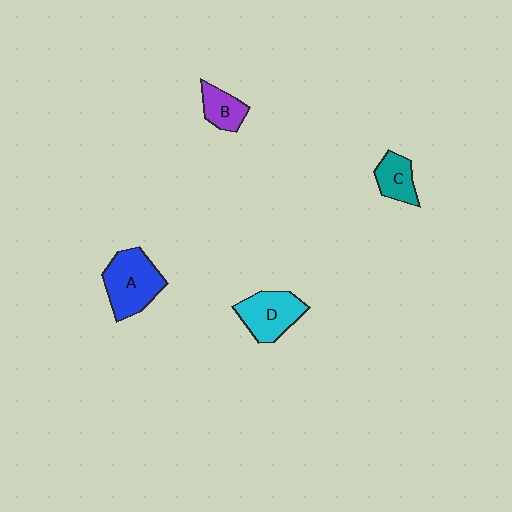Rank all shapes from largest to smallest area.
From largest to smallest: A (blue), D (cyan), C (teal), B (purple).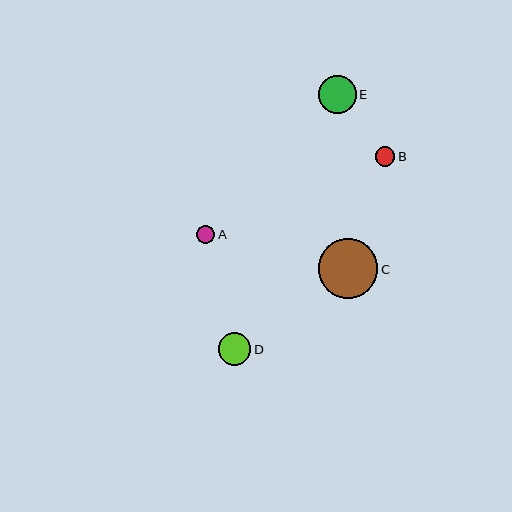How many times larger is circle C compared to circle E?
Circle C is approximately 1.6 times the size of circle E.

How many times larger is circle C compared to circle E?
Circle C is approximately 1.6 times the size of circle E.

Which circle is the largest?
Circle C is the largest with a size of approximately 59 pixels.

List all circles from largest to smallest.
From largest to smallest: C, E, D, B, A.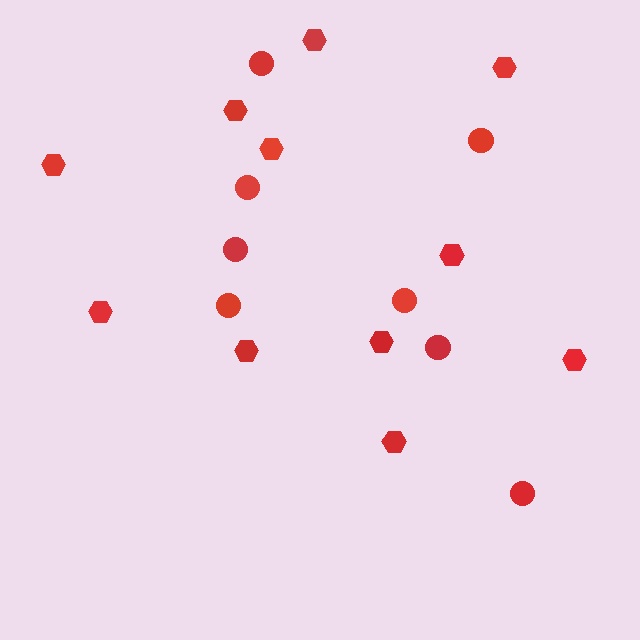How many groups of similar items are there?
There are 2 groups: one group of hexagons (11) and one group of circles (8).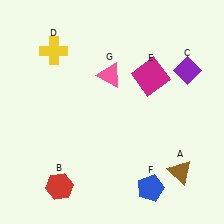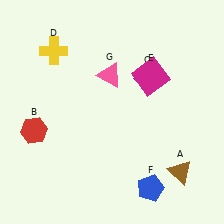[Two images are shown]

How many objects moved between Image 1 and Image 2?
2 objects moved between the two images.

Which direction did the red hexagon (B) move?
The red hexagon (B) moved up.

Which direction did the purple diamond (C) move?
The purple diamond (C) moved left.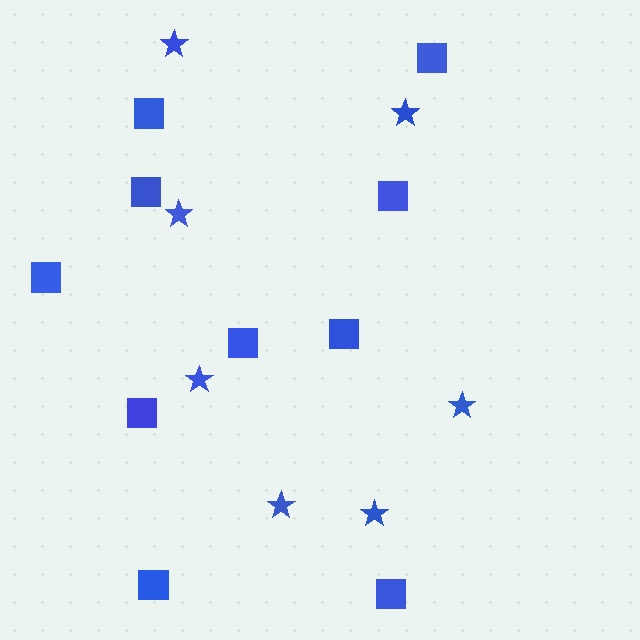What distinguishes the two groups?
There are 2 groups: one group of squares (10) and one group of stars (7).